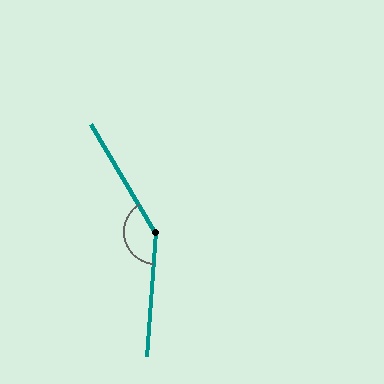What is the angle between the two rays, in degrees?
Approximately 145 degrees.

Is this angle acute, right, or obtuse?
It is obtuse.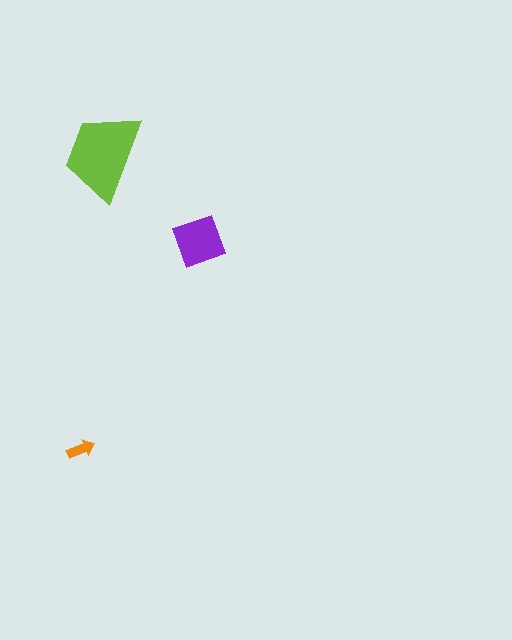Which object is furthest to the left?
The orange arrow is leftmost.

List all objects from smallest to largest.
The orange arrow, the purple diamond, the lime trapezoid.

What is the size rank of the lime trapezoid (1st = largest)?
1st.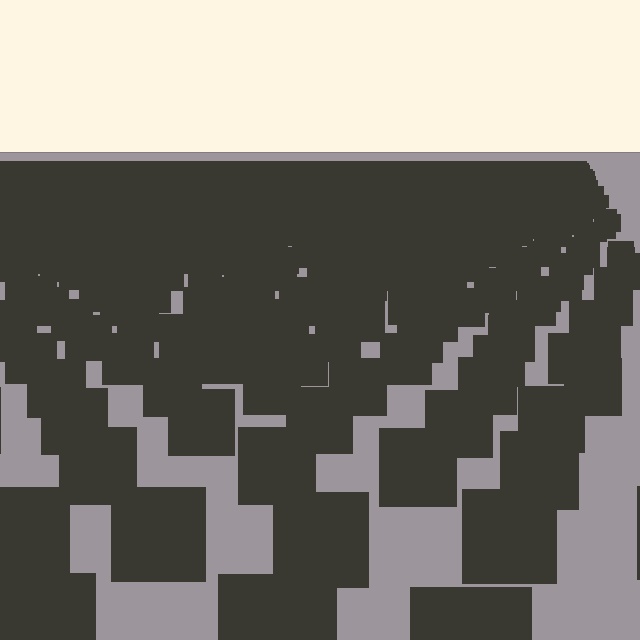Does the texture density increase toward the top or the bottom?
Density increases toward the top.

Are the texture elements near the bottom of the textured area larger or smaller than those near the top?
Larger. Near the bottom, elements are closer to the viewer and appear at a bigger on-screen size.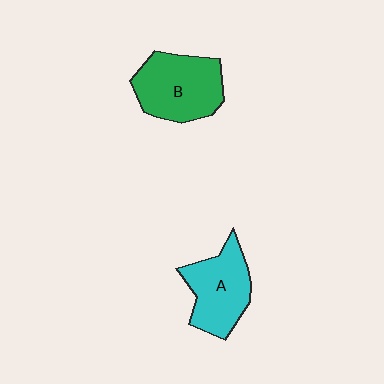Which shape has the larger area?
Shape B (green).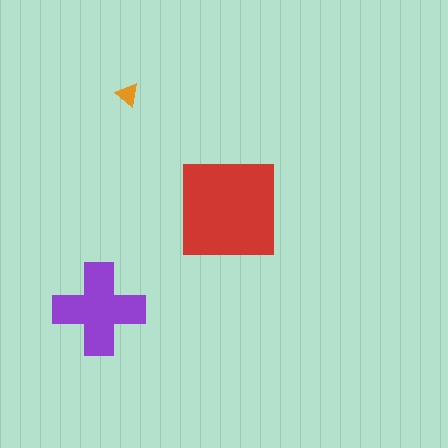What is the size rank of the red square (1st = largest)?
1st.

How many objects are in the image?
There are 3 objects in the image.